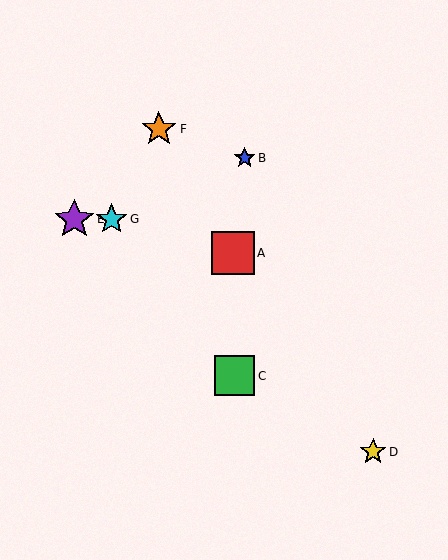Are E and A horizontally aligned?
No, E is at y≈219 and A is at y≈253.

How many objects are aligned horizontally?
2 objects (E, G) are aligned horizontally.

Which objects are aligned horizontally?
Objects E, G are aligned horizontally.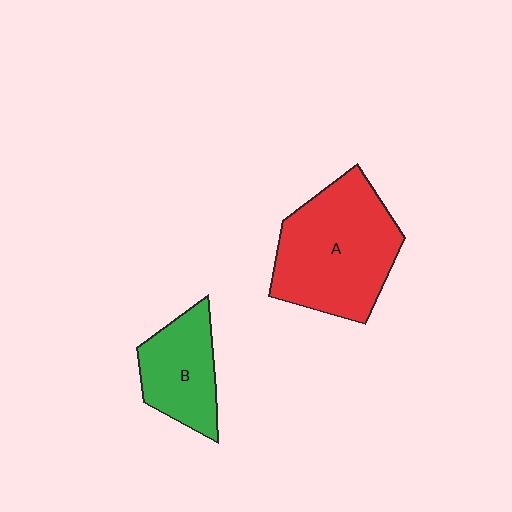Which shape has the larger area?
Shape A (red).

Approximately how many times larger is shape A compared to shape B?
Approximately 1.8 times.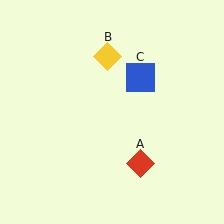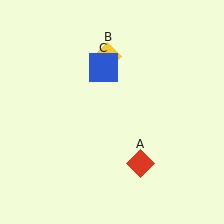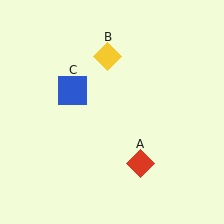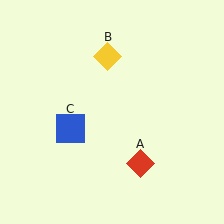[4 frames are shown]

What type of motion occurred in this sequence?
The blue square (object C) rotated counterclockwise around the center of the scene.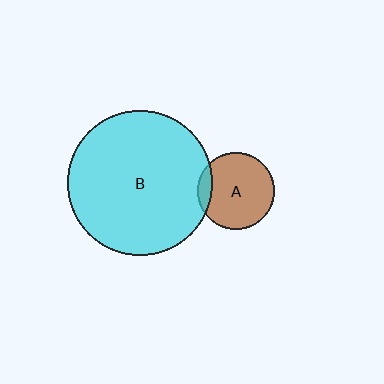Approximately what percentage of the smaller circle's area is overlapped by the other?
Approximately 10%.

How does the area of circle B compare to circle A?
Approximately 3.4 times.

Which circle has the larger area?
Circle B (cyan).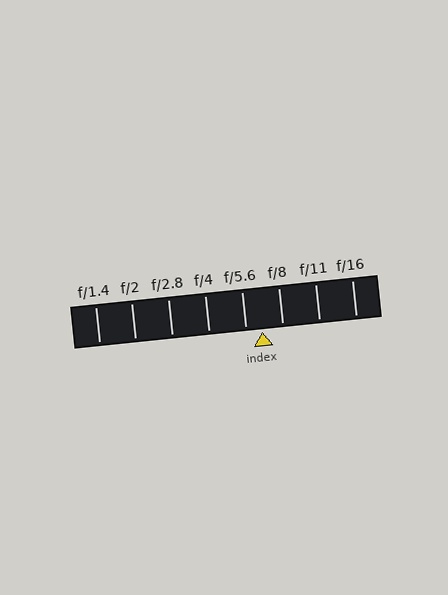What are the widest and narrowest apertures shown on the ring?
The widest aperture shown is f/1.4 and the narrowest is f/16.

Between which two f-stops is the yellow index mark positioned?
The index mark is between f/5.6 and f/8.